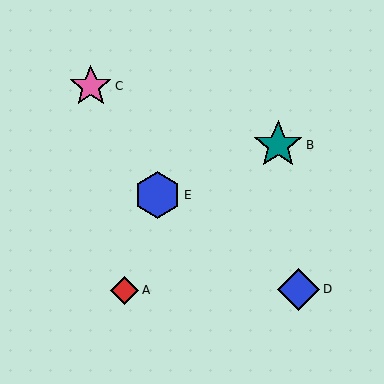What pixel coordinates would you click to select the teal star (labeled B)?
Click at (278, 145) to select the teal star B.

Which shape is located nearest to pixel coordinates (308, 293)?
The blue diamond (labeled D) at (299, 289) is nearest to that location.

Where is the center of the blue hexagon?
The center of the blue hexagon is at (158, 195).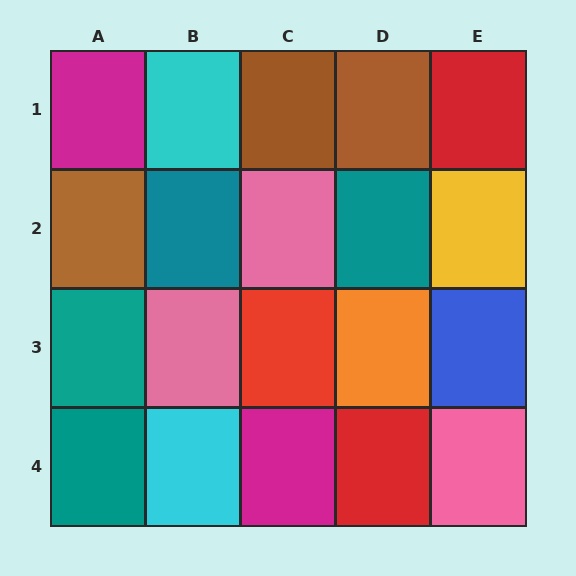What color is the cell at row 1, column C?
Brown.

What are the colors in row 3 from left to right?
Teal, pink, red, orange, blue.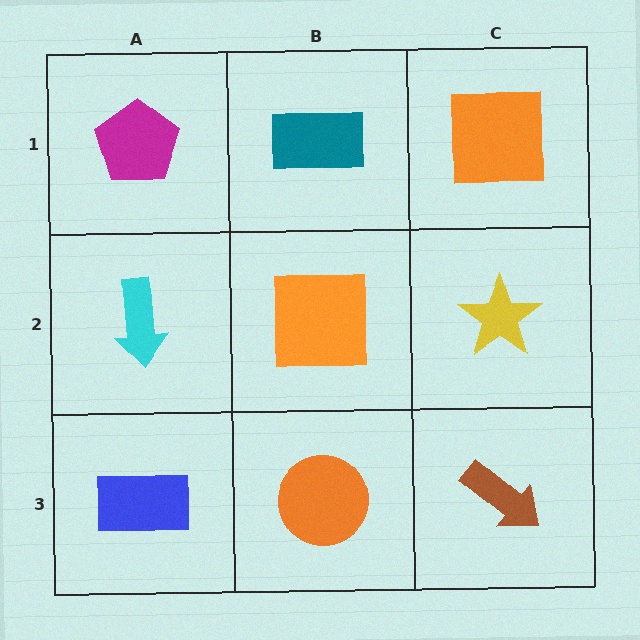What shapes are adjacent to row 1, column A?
A cyan arrow (row 2, column A), a teal rectangle (row 1, column B).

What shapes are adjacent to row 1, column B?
An orange square (row 2, column B), a magenta pentagon (row 1, column A), an orange square (row 1, column C).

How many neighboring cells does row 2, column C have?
3.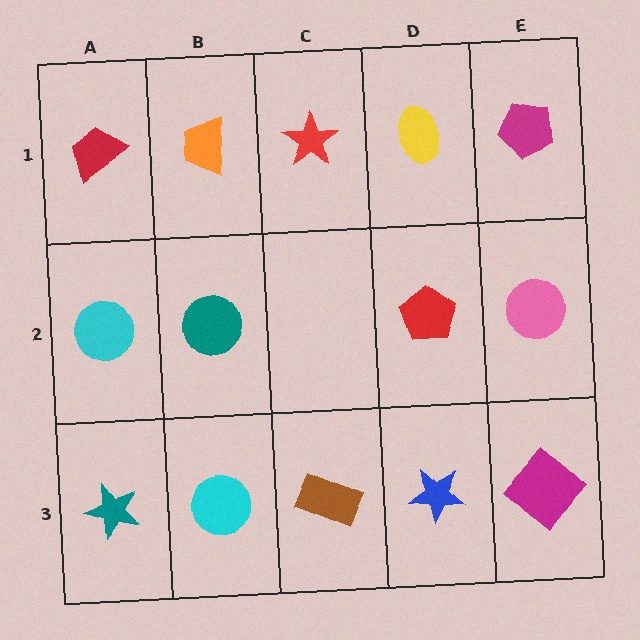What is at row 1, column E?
A magenta pentagon.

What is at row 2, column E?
A pink circle.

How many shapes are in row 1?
5 shapes.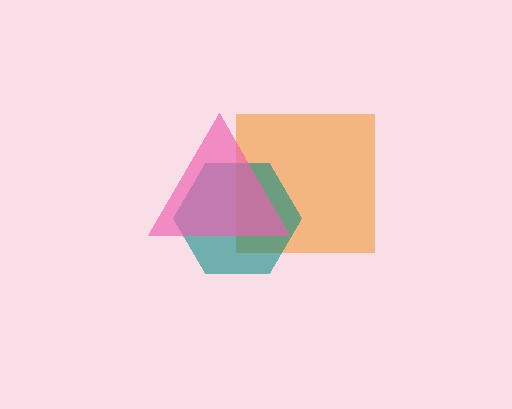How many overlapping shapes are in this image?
There are 3 overlapping shapes in the image.